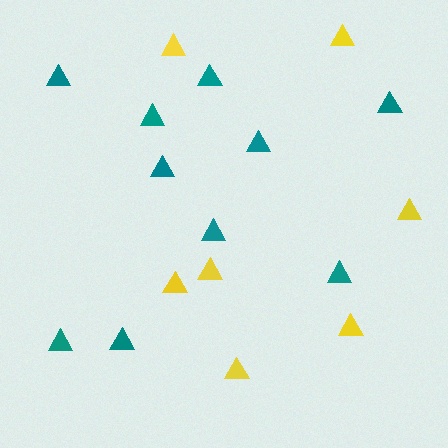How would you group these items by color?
There are 2 groups: one group of teal triangles (10) and one group of yellow triangles (7).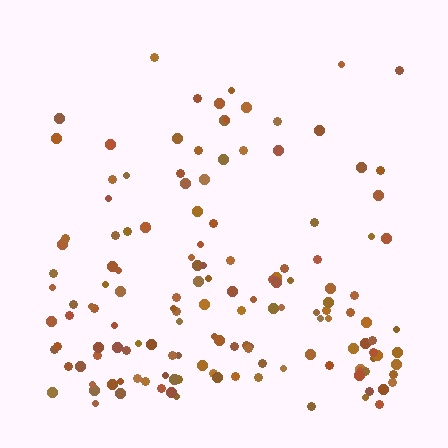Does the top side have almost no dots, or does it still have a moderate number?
Still a moderate number, just noticeably fewer than the bottom.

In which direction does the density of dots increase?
From top to bottom, with the bottom side densest.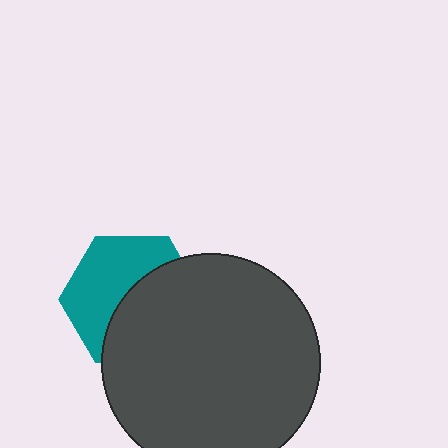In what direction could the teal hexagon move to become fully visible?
The teal hexagon could move toward the upper-left. That would shift it out from behind the dark gray circle entirely.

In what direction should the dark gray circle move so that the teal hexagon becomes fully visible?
The dark gray circle should move toward the lower-right. That is the shortest direction to clear the overlap and leave the teal hexagon fully visible.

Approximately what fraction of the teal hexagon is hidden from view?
Roughly 51% of the teal hexagon is hidden behind the dark gray circle.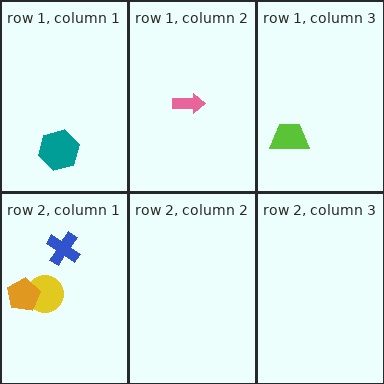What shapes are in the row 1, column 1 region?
The teal hexagon.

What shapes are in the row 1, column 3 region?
The lime trapezoid.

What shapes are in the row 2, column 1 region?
The blue cross, the yellow circle, the orange pentagon.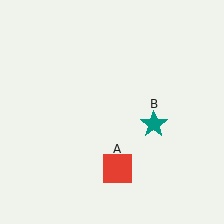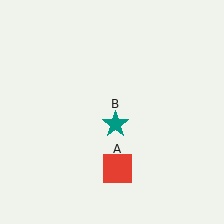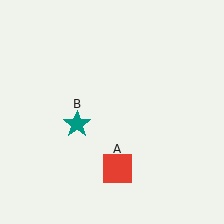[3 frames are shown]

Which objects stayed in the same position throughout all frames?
Red square (object A) remained stationary.